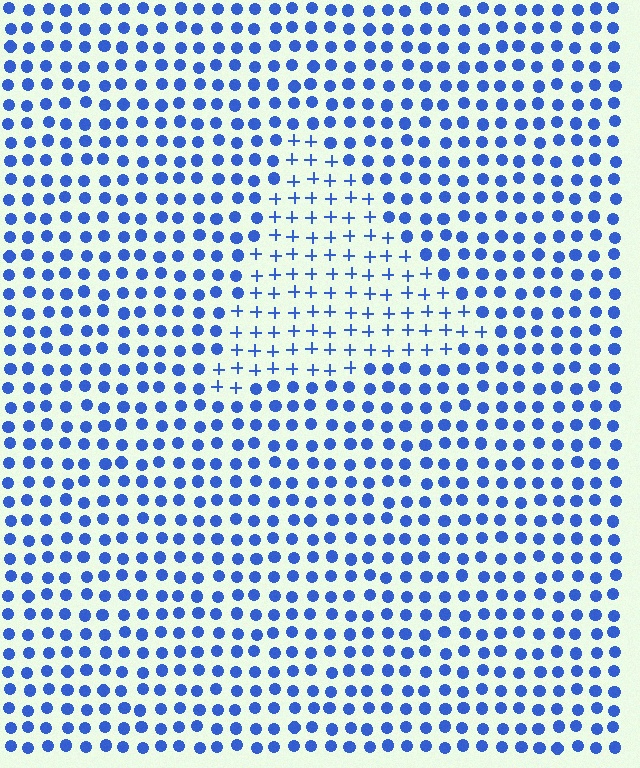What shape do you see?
I see a triangle.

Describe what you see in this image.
The image is filled with small blue elements arranged in a uniform grid. A triangle-shaped region contains plus signs, while the surrounding area contains circles. The boundary is defined purely by the change in element shape.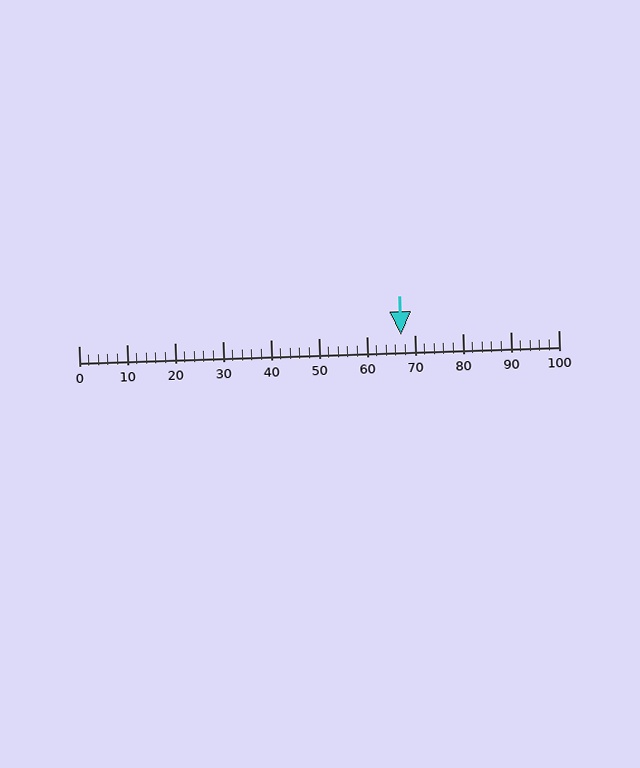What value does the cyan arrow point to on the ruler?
The cyan arrow points to approximately 67.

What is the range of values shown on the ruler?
The ruler shows values from 0 to 100.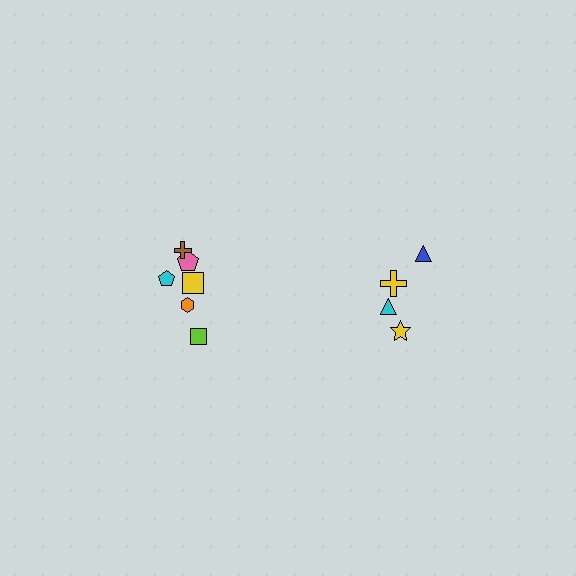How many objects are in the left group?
There are 6 objects.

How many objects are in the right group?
There are 4 objects.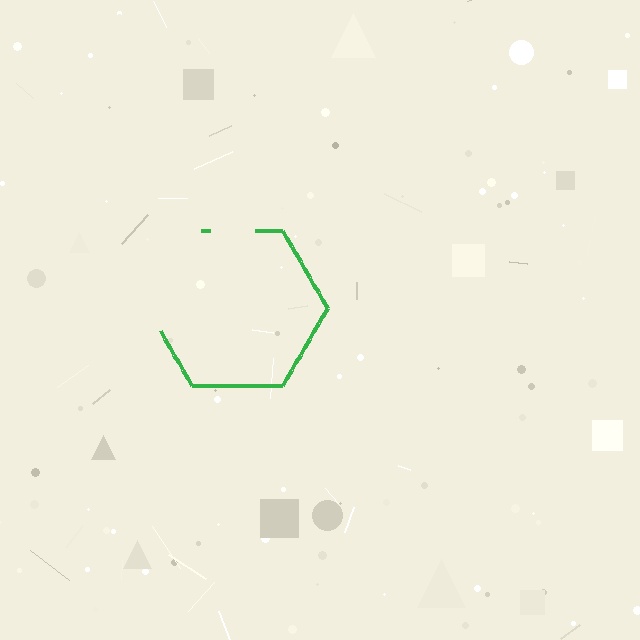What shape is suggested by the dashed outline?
The dashed outline suggests a hexagon.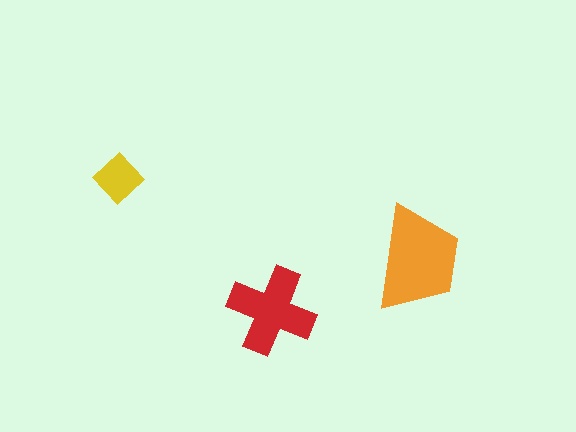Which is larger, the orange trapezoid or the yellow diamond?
The orange trapezoid.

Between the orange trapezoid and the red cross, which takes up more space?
The orange trapezoid.